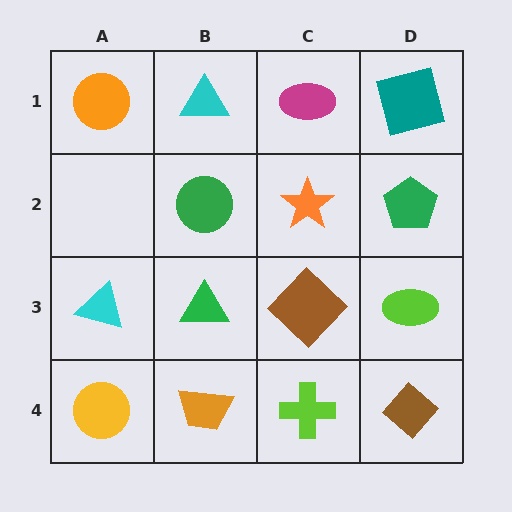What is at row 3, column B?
A green triangle.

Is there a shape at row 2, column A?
No, that cell is empty.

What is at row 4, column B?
An orange trapezoid.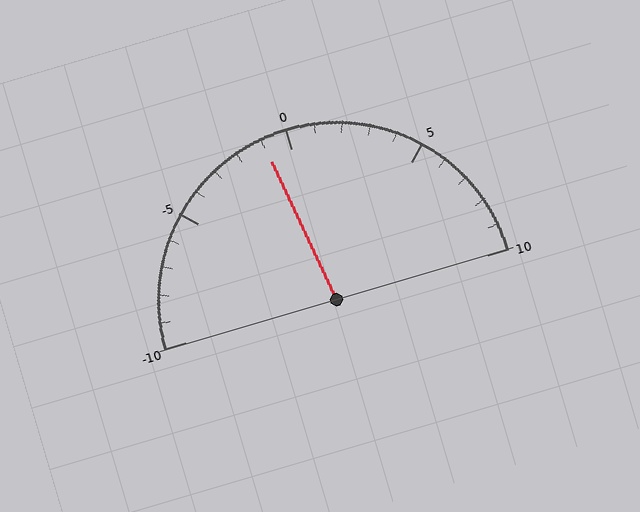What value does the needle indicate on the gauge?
The needle indicates approximately -1.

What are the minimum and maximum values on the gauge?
The gauge ranges from -10 to 10.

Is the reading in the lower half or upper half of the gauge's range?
The reading is in the lower half of the range (-10 to 10).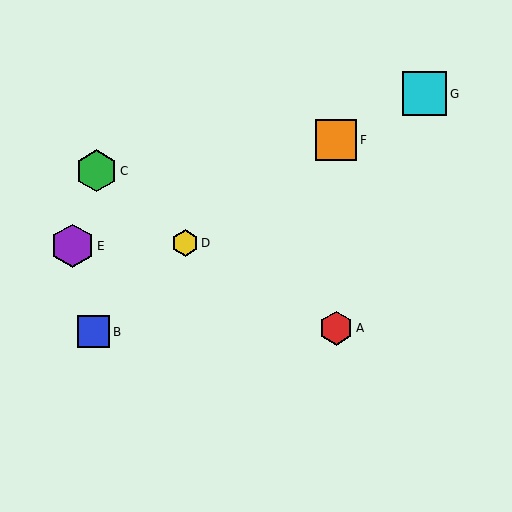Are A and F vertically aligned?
Yes, both are at x≈336.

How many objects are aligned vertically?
2 objects (A, F) are aligned vertically.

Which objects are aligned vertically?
Objects A, F are aligned vertically.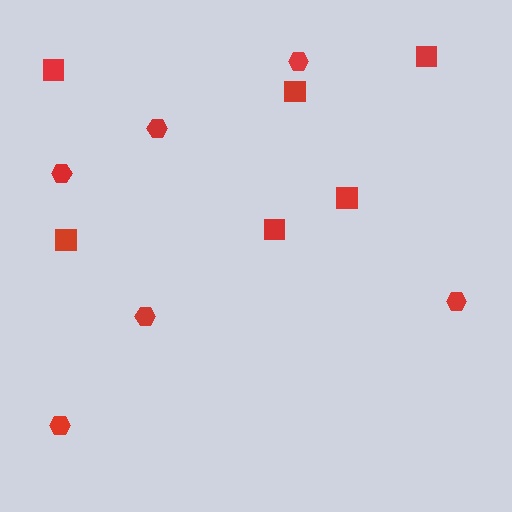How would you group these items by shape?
There are 2 groups: one group of squares (6) and one group of hexagons (6).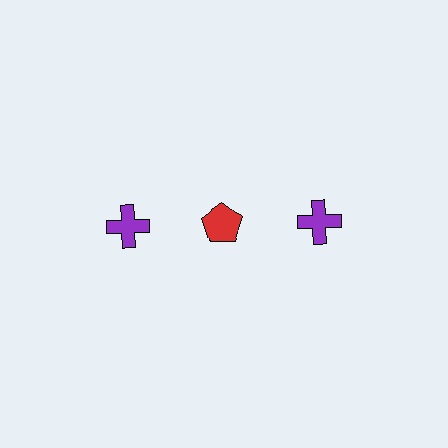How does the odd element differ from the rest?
It differs in both color (red instead of purple) and shape (pentagon instead of cross).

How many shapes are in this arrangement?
There are 3 shapes arranged in a grid pattern.